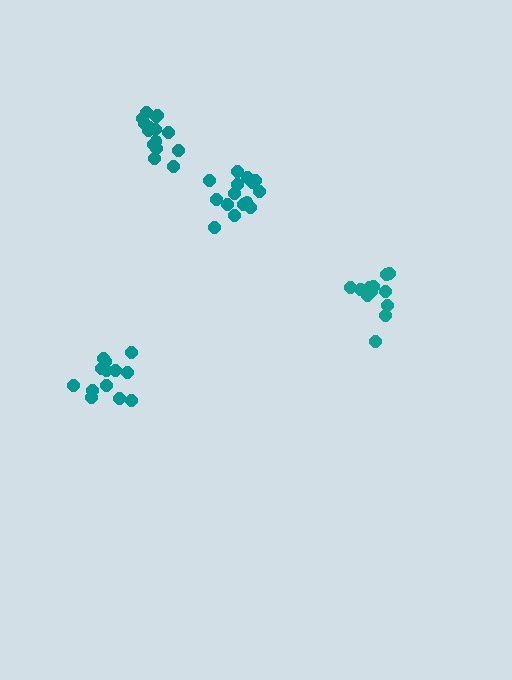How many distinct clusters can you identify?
There are 4 distinct clusters.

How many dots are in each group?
Group 1: 13 dots, Group 2: 15 dots, Group 3: 15 dots, Group 4: 13 dots (56 total).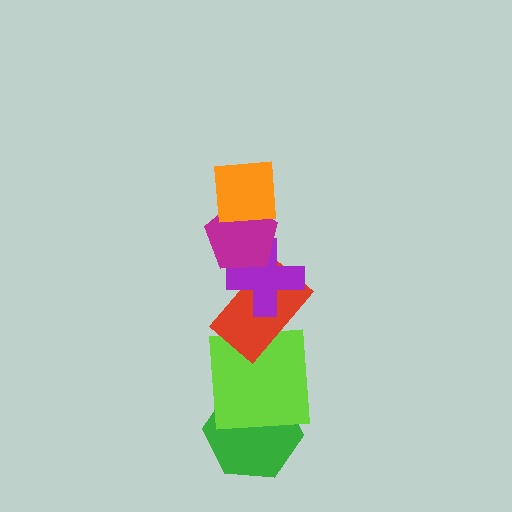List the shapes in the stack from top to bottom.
From top to bottom: the orange square, the magenta pentagon, the purple cross, the red rectangle, the lime square, the green hexagon.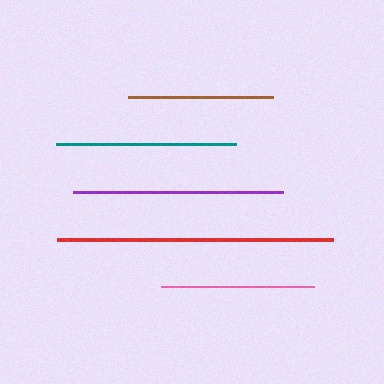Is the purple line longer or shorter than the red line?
The red line is longer than the purple line.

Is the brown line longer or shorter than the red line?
The red line is longer than the brown line.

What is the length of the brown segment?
The brown segment is approximately 144 pixels long.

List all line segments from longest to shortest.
From longest to shortest: red, purple, teal, pink, brown.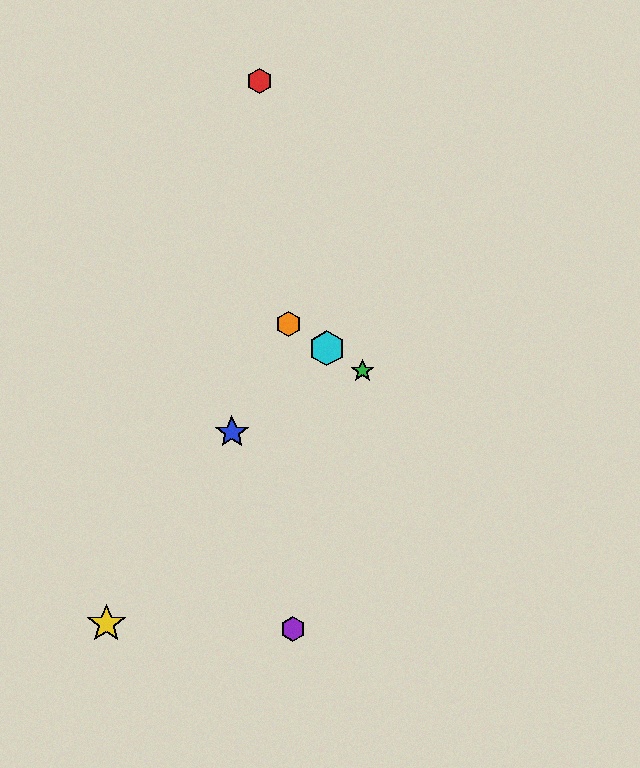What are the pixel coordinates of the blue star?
The blue star is at (232, 432).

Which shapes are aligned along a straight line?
The green star, the orange hexagon, the cyan hexagon are aligned along a straight line.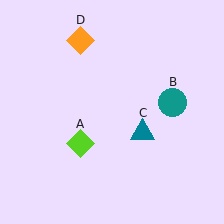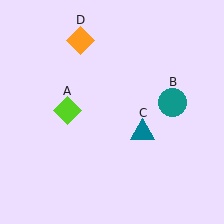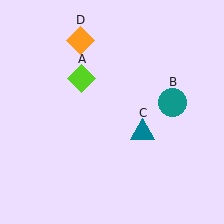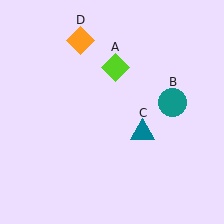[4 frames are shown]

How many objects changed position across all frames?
1 object changed position: lime diamond (object A).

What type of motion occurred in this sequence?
The lime diamond (object A) rotated clockwise around the center of the scene.